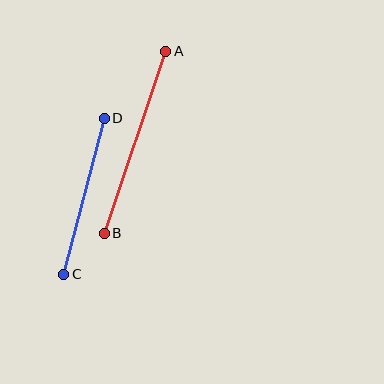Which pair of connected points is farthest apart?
Points A and B are farthest apart.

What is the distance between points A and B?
The distance is approximately 192 pixels.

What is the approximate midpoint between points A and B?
The midpoint is at approximately (135, 142) pixels.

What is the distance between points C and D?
The distance is approximately 161 pixels.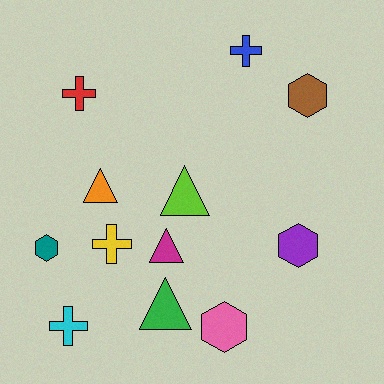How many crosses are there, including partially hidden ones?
There are 4 crosses.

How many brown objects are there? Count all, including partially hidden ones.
There is 1 brown object.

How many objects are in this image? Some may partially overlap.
There are 12 objects.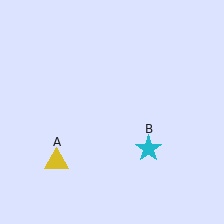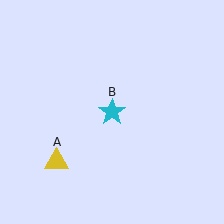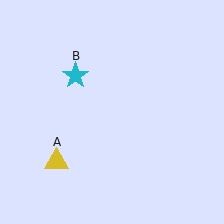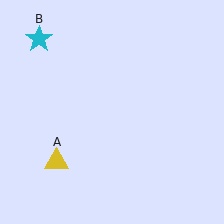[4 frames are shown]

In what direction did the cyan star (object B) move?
The cyan star (object B) moved up and to the left.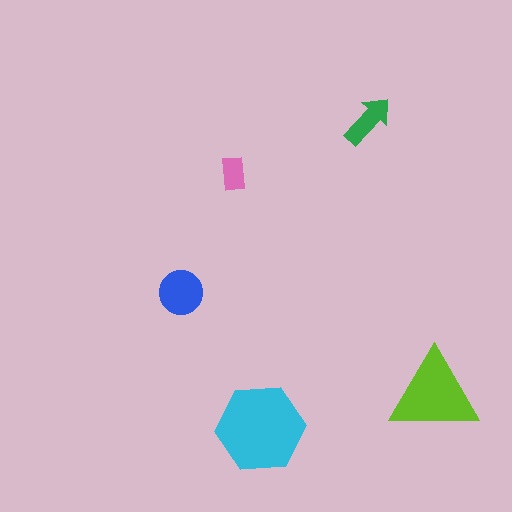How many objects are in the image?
There are 5 objects in the image.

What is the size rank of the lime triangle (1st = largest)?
2nd.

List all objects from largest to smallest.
The cyan hexagon, the lime triangle, the blue circle, the green arrow, the pink rectangle.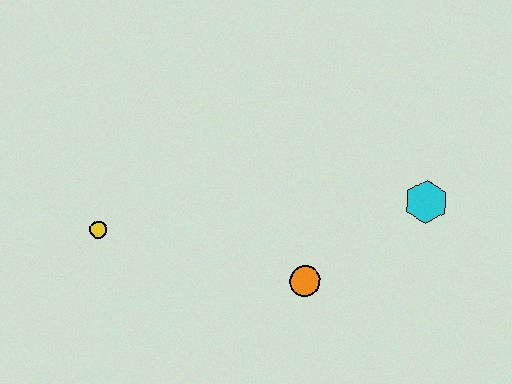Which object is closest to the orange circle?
The cyan hexagon is closest to the orange circle.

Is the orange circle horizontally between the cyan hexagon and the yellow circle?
Yes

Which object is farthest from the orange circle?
The yellow circle is farthest from the orange circle.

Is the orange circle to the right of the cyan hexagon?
No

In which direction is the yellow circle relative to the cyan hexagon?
The yellow circle is to the left of the cyan hexagon.